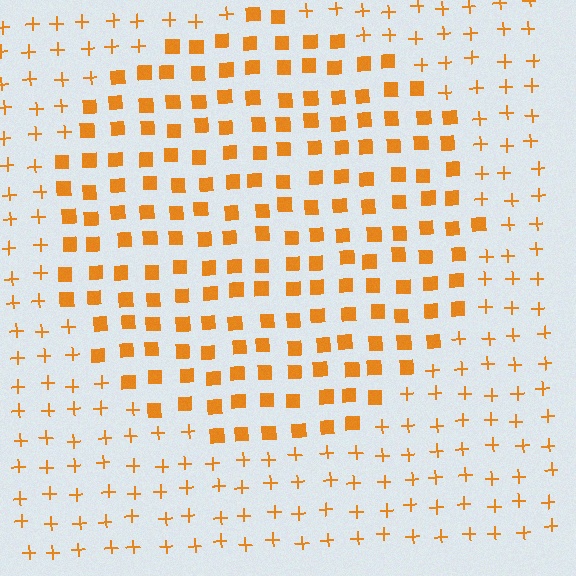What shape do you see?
I see a circle.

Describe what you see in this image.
The image is filled with small orange elements arranged in a uniform grid. A circle-shaped region contains squares, while the surrounding area contains plus signs. The boundary is defined purely by the change in element shape.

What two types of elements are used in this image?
The image uses squares inside the circle region and plus signs outside it.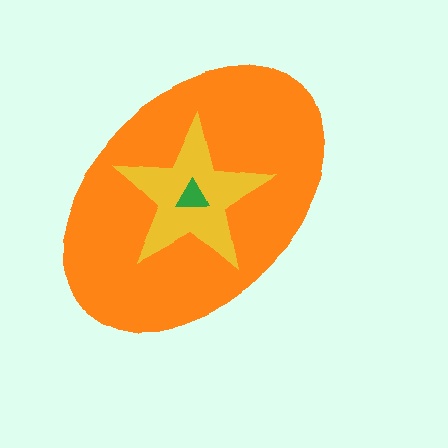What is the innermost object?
The green triangle.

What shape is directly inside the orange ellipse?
The yellow star.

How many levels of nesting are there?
3.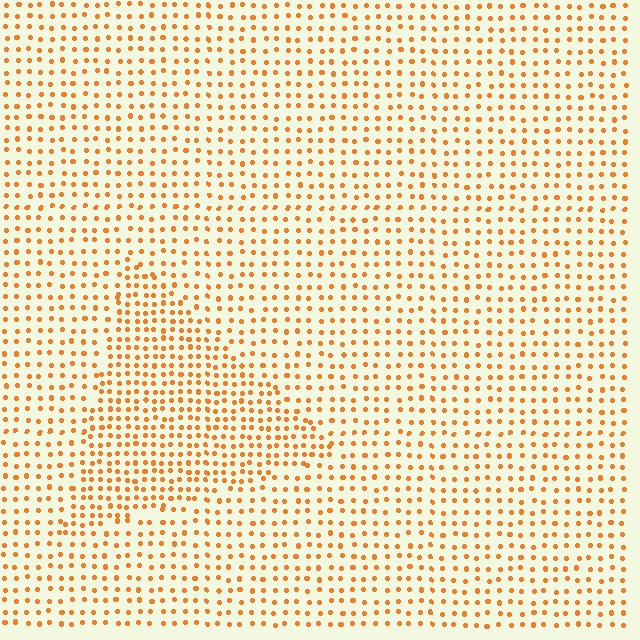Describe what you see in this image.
The image contains small orange elements arranged at two different densities. A triangle-shaped region is visible where the elements are more densely packed than the surrounding area.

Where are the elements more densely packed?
The elements are more densely packed inside the triangle boundary.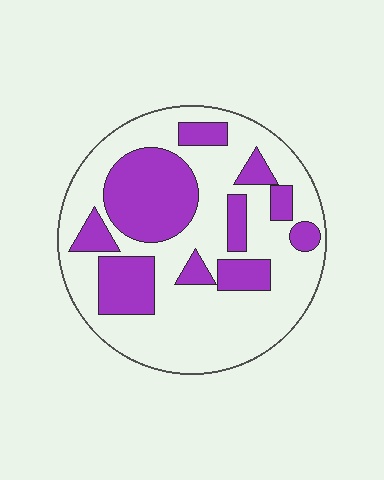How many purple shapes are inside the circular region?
10.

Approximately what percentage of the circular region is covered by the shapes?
Approximately 35%.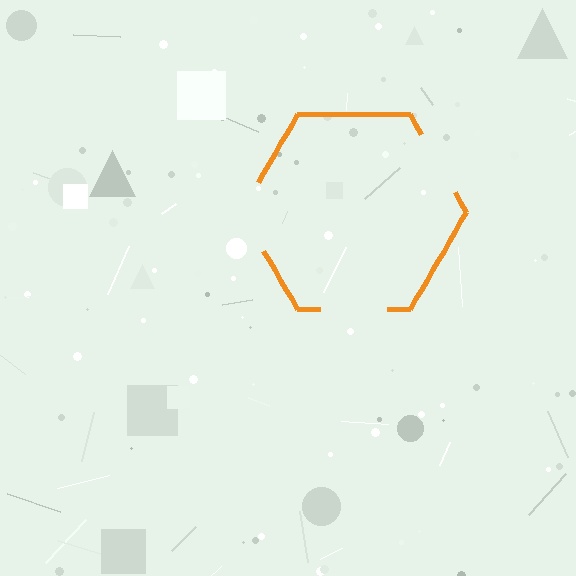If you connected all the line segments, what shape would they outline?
They would outline a hexagon.